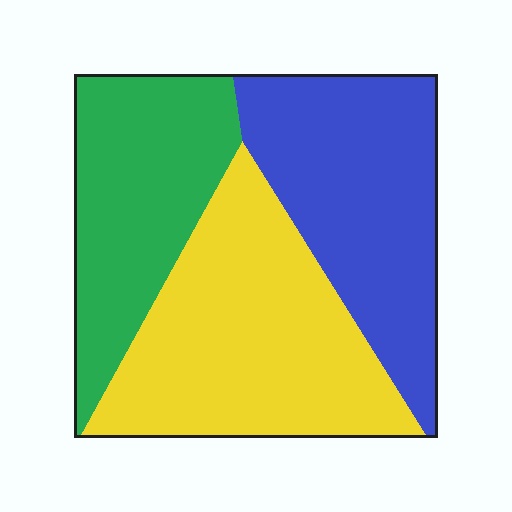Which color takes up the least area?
Green, at roughly 30%.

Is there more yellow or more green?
Yellow.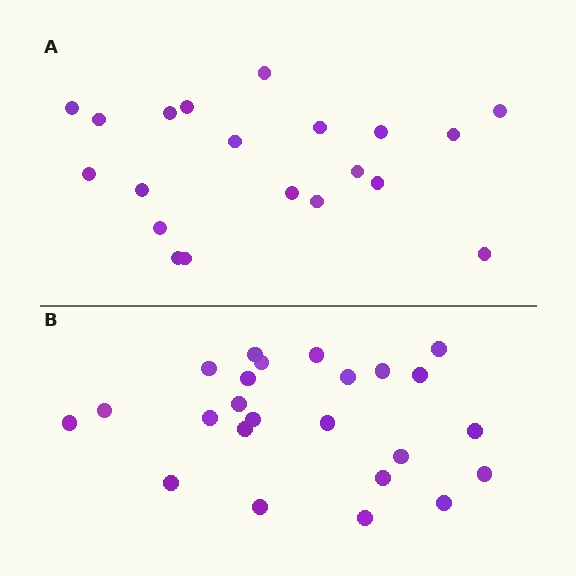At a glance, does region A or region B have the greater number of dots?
Region B (the bottom region) has more dots.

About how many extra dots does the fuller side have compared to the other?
Region B has about 4 more dots than region A.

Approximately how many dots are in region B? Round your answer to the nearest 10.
About 20 dots. (The exact count is 24, which rounds to 20.)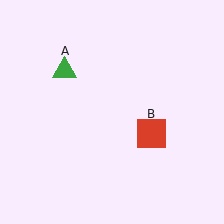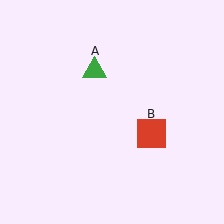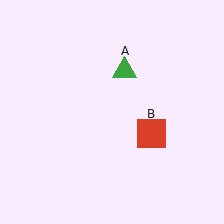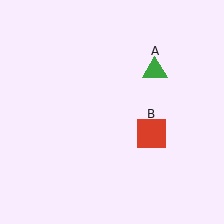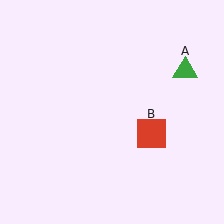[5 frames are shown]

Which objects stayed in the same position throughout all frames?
Red square (object B) remained stationary.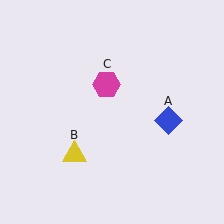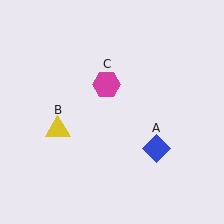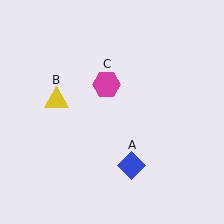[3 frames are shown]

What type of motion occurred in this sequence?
The blue diamond (object A), yellow triangle (object B) rotated clockwise around the center of the scene.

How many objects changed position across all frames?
2 objects changed position: blue diamond (object A), yellow triangle (object B).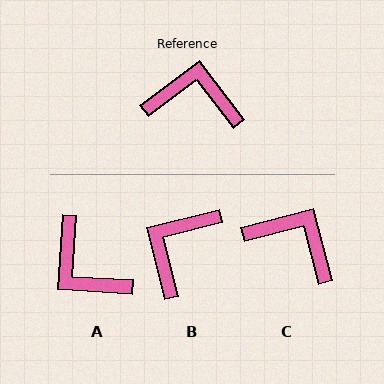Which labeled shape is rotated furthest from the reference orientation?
A, about 139 degrees away.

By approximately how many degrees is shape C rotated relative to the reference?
Approximately 22 degrees clockwise.